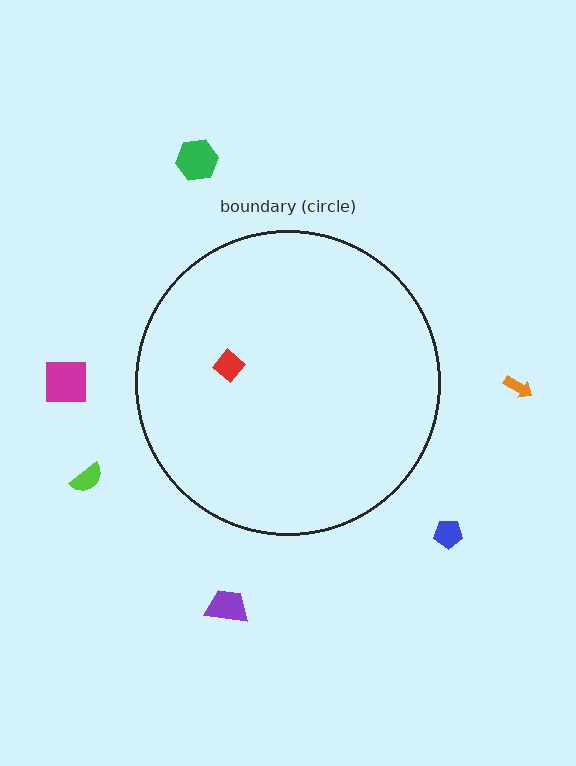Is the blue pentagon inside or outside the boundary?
Outside.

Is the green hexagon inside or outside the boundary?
Outside.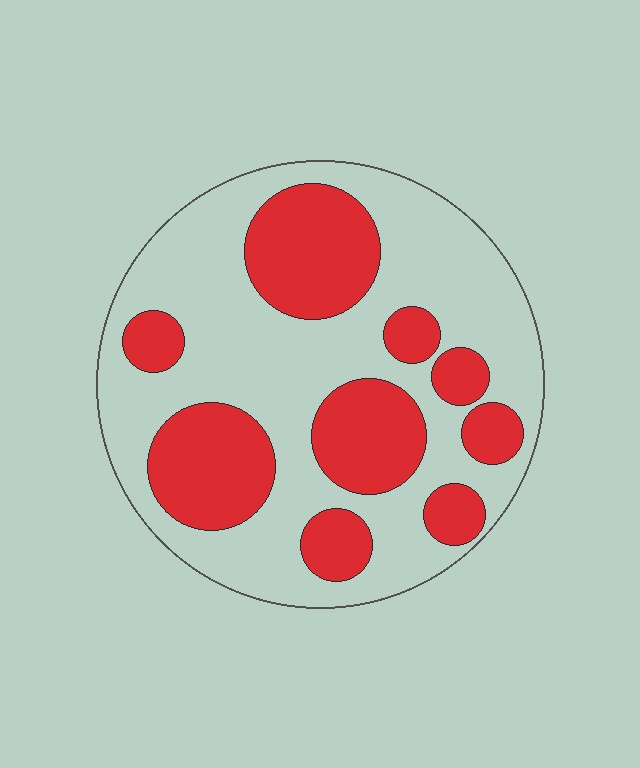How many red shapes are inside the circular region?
9.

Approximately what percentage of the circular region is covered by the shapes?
Approximately 35%.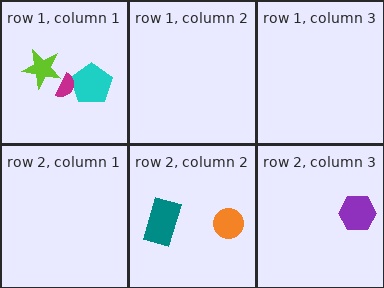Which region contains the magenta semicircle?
The row 1, column 1 region.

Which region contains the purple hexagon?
The row 2, column 3 region.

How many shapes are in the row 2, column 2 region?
2.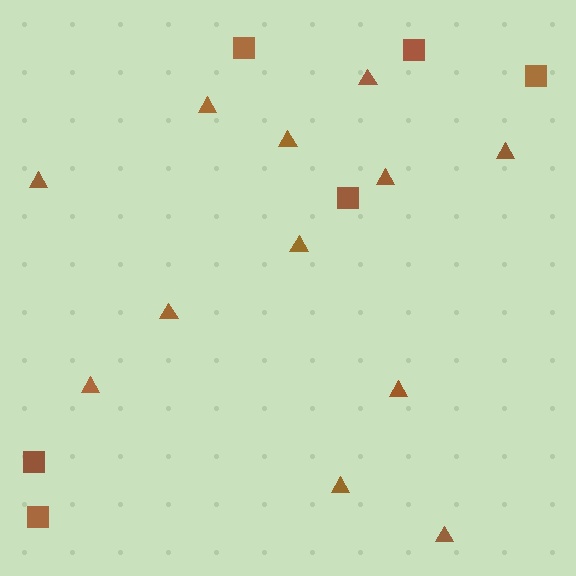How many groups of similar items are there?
There are 2 groups: one group of squares (6) and one group of triangles (12).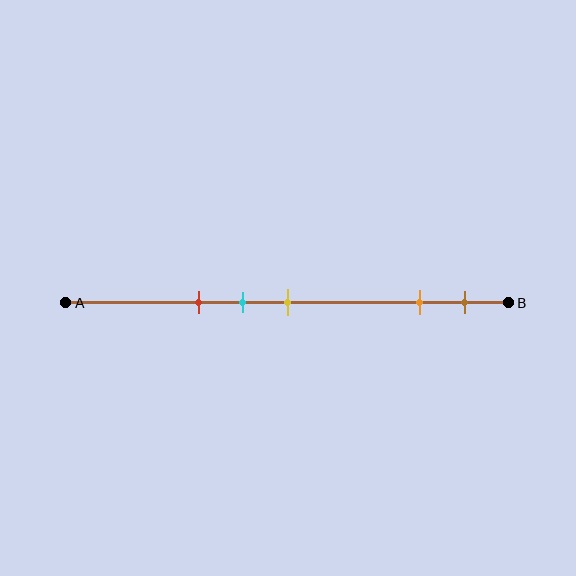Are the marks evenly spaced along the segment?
No, the marks are not evenly spaced.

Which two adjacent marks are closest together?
The cyan and yellow marks are the closest adjacent pair.